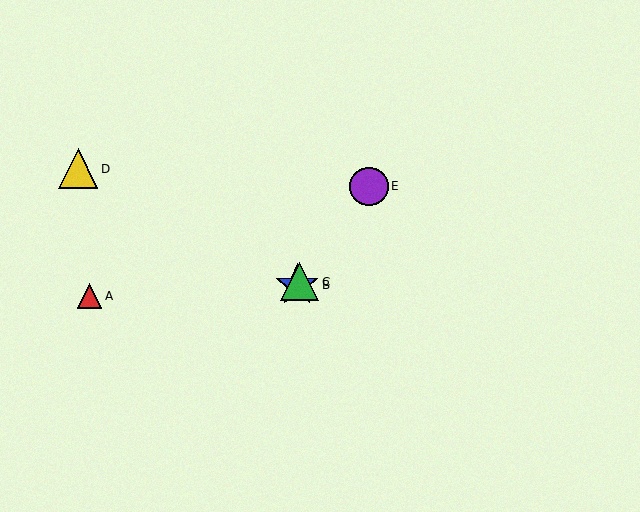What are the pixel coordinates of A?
Object A is at (90, 296).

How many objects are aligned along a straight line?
3 objects (B, C, E) are aligned along a straight line.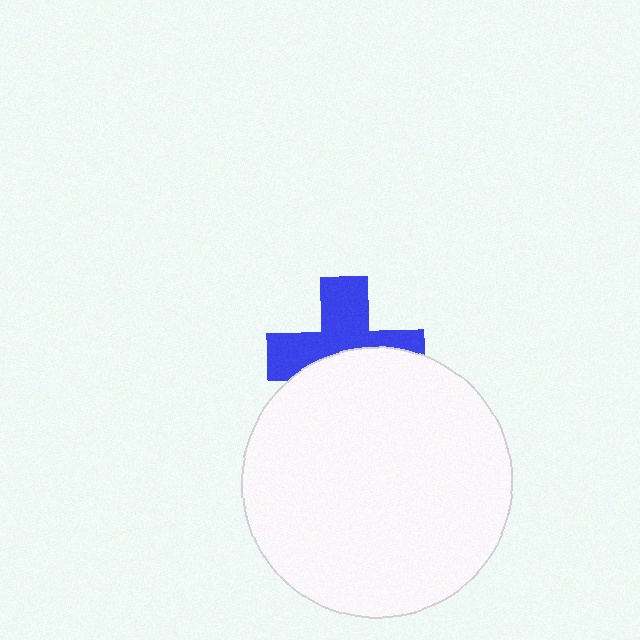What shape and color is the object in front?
The object in front is a white circle.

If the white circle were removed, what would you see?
You would see the complete blue cross.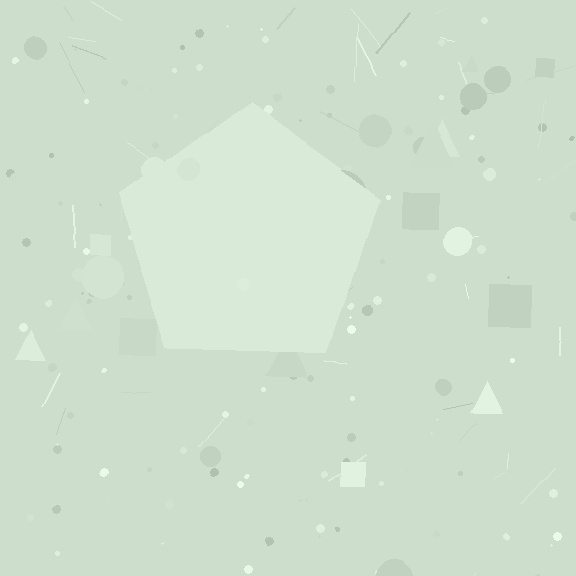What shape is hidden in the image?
A pentagon is hidden in the image.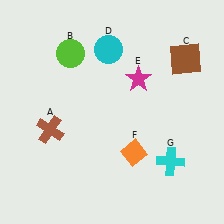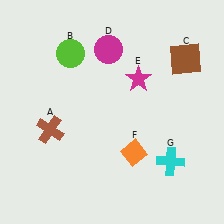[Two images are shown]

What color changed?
The circle (D) changed from cyan in Image 1 to magenta in Image 2.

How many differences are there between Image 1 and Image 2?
There is 1 difference between the two images.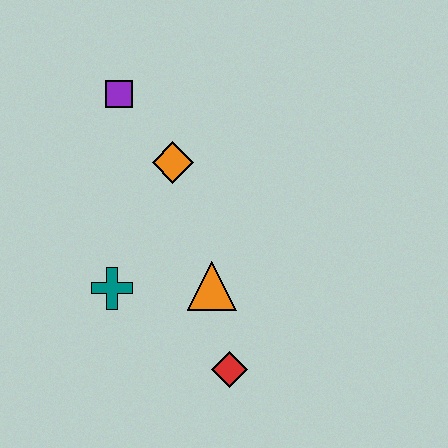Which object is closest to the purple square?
The orange diamond is closest to the purple square.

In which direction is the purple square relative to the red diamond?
The purple square is above the red diamond.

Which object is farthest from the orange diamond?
The red diamond is farthest from the orange diamond.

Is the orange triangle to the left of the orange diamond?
No